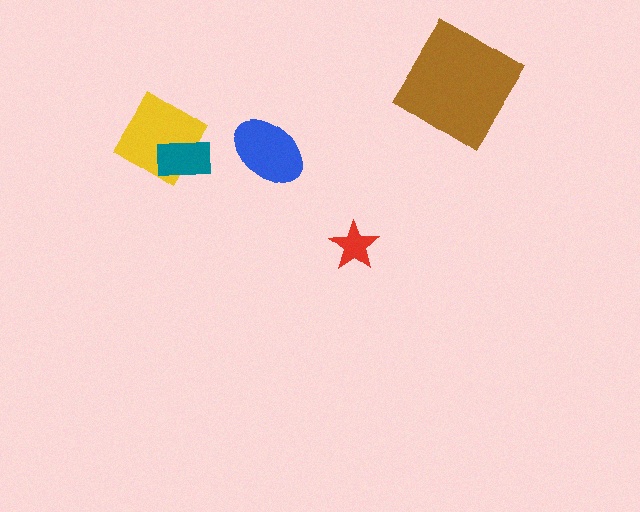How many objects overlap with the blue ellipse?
0 objects overlap with the blue ellipse.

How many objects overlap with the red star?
0 objects overlap with the red star.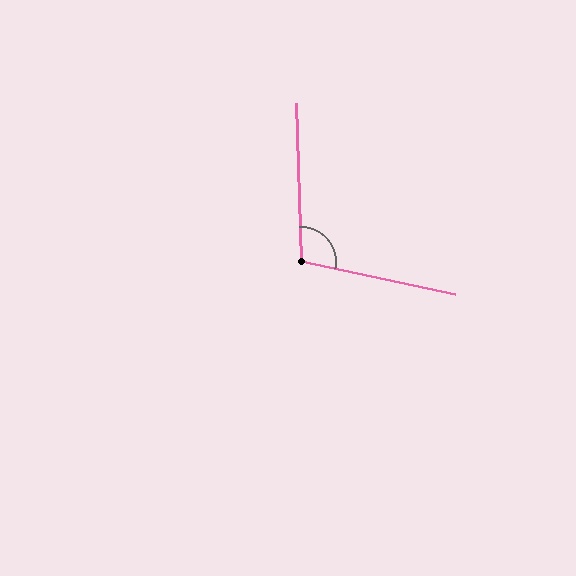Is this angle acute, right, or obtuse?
It is obtuse.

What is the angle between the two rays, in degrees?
Approximately 104 degrees.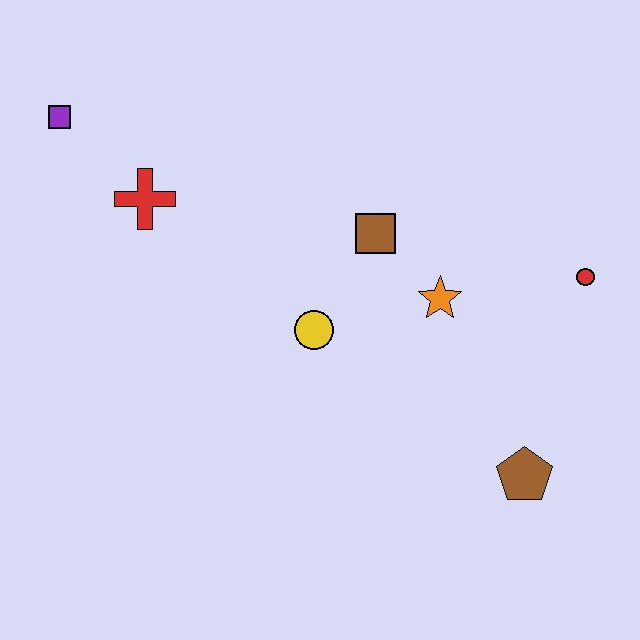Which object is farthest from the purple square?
The brown pentagon is farthest from the purple square.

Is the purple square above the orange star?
Yes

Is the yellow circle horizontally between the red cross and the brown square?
Yes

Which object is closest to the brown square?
The orange star is closest to the brown square.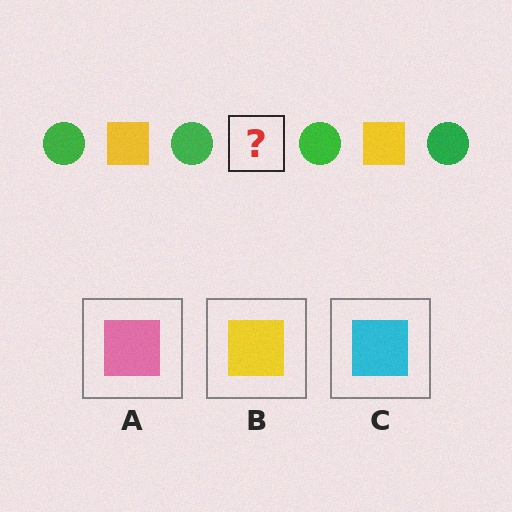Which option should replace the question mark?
Option B.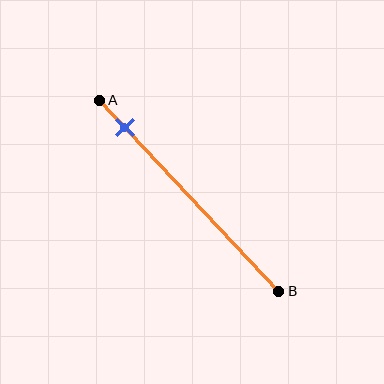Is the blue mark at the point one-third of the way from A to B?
No, the mark is at about 15% from A, not at the 33% one-third point.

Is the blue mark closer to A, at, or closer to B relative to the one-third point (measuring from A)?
The blue mark is closer to point A than the one-third point of segment AB.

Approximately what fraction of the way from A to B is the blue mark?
The blue mark is approximately 15% of the way from A to B.